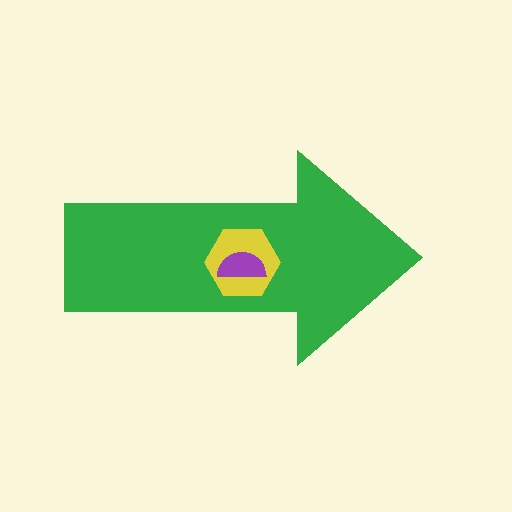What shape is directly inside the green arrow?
The yellow hexagon.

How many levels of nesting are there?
3.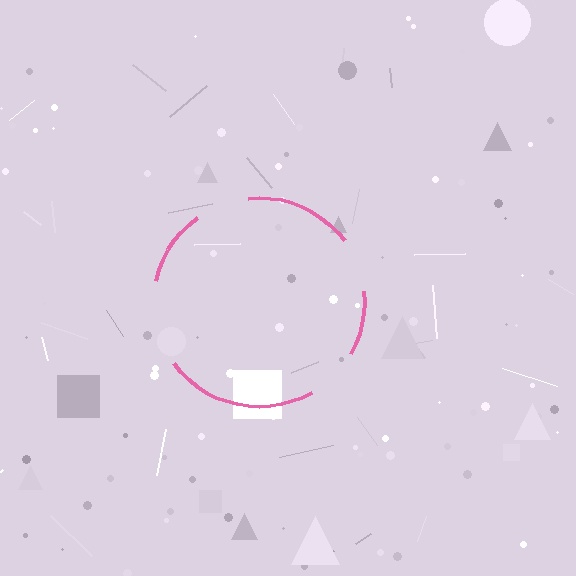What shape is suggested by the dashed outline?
The dashed outline suggests a circle.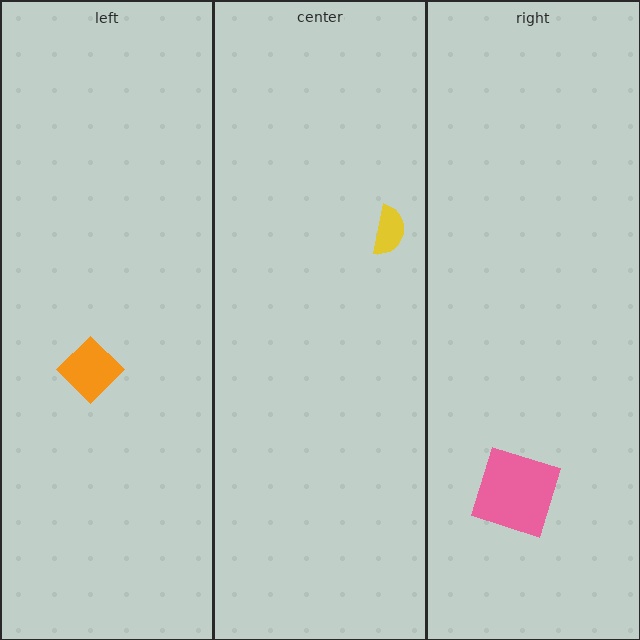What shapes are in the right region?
The pink square.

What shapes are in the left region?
The orange diamond.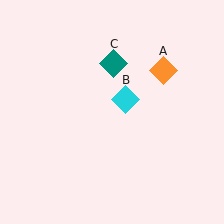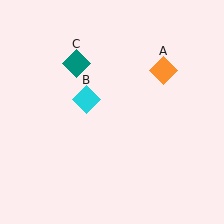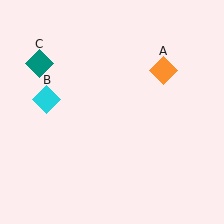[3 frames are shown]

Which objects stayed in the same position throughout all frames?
Orange diamond (object A) remained stationary.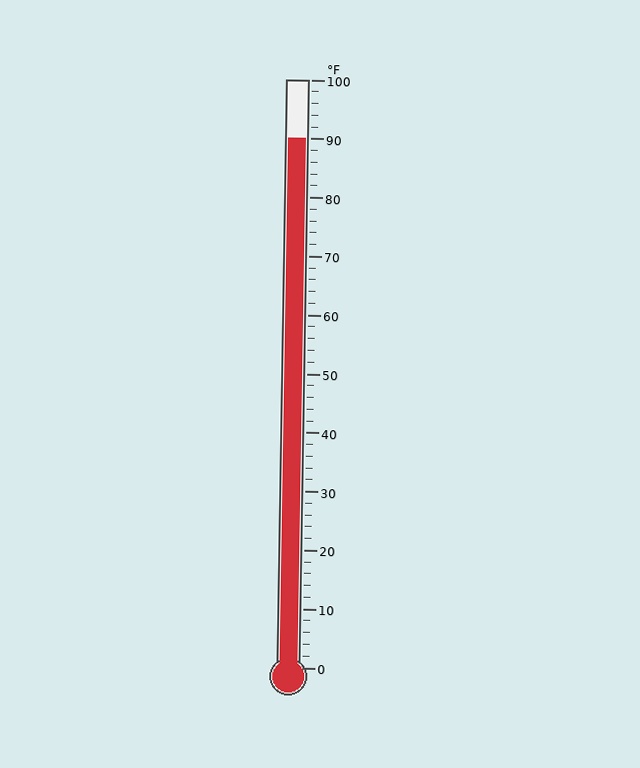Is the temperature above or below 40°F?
The temperature is above 40°F.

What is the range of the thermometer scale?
The thermometer scale ranges from 0°F to 100°F.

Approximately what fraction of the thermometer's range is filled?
The thermometer is filled to approximately 90% of its range.